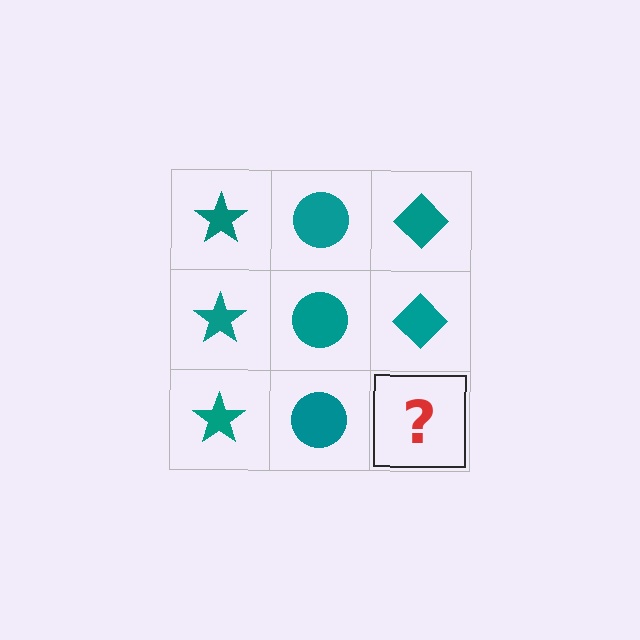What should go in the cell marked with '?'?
The missing cell should contain a teal diamond.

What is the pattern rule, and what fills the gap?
The rule is that each column has a consistent shape. The gap should be filled with a teal diamond.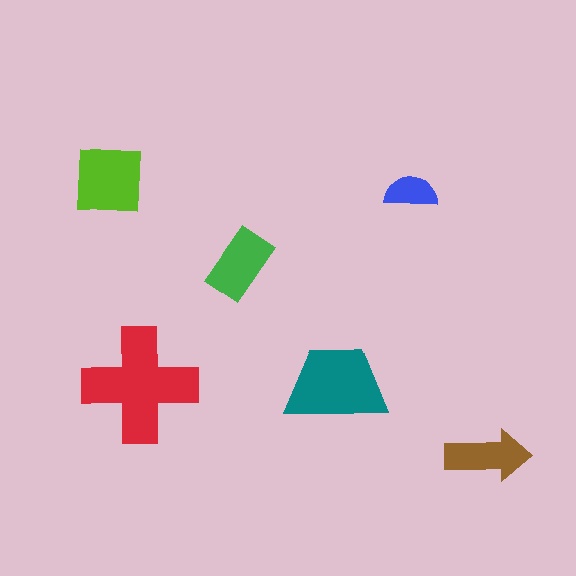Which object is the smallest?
The blue semicircle.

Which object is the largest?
The red cross.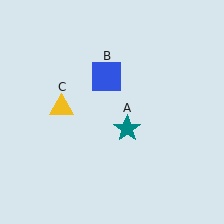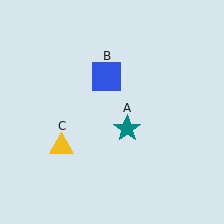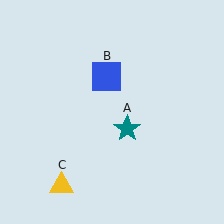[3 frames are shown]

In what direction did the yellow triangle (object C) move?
The yellow triangle (object C) moved down.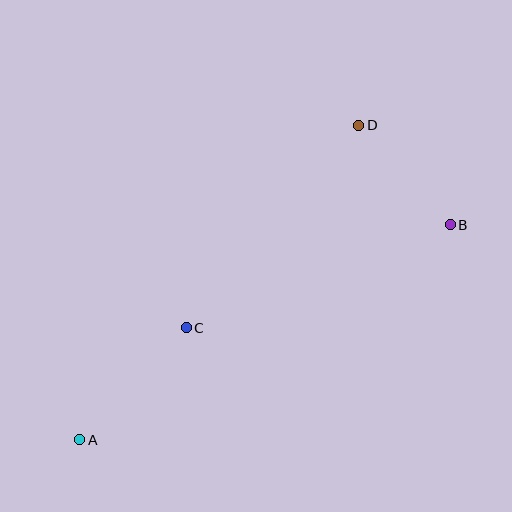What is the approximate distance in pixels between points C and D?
The distance between C and D is approximately 266 pixels.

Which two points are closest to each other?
Points B and D are closest to each other.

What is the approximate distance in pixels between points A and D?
The distance between A and D is approximately 420 pixels.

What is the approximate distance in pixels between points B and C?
The distance between B and C is approximately 284 pixels.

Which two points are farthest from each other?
Points A and B are farthest from each other.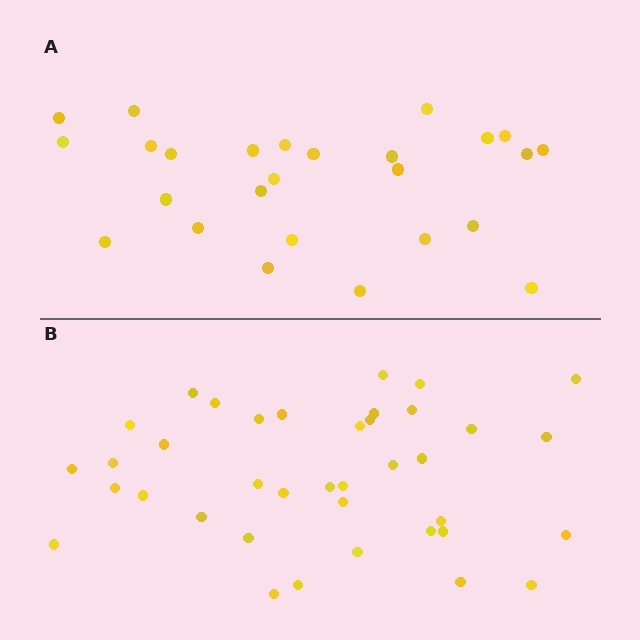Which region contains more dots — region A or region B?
Region B (the bottom region) has more dots.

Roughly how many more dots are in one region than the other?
Region B has roughly 12 or so more dots than region A.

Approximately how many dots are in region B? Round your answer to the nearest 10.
About 40 dots. (The exact count is 38, which rounds to 40.)